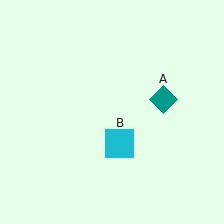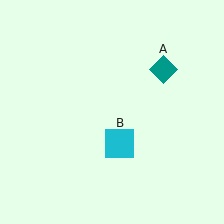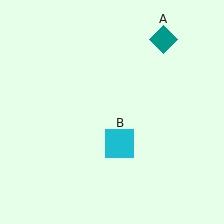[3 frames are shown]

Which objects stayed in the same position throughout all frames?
Cyan square (object B) remained stationary.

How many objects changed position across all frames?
1 object changed position: teal diamond (object A).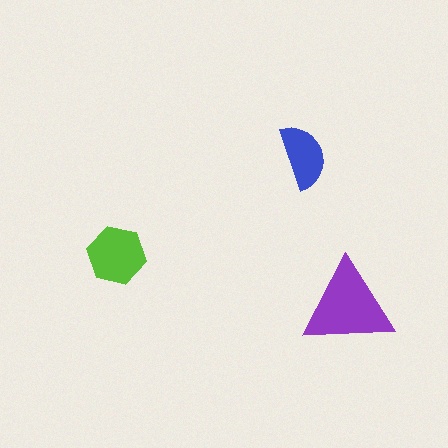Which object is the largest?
The purple triangle.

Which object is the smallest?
The blue semicircle.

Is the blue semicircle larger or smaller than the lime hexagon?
Smaller.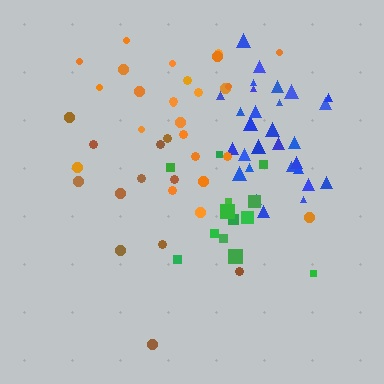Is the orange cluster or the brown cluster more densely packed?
Orange.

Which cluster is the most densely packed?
Blue.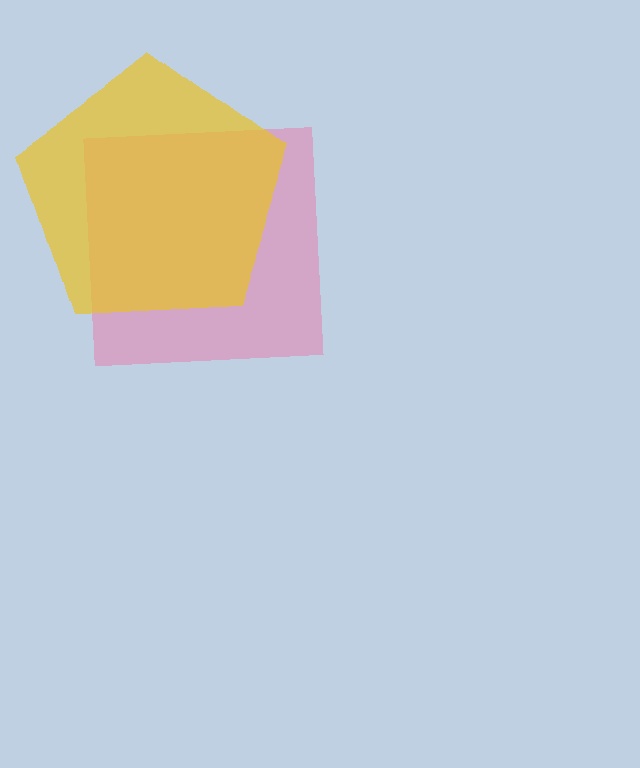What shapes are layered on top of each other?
The layered shapes are: a pink square, a yellow pentagon.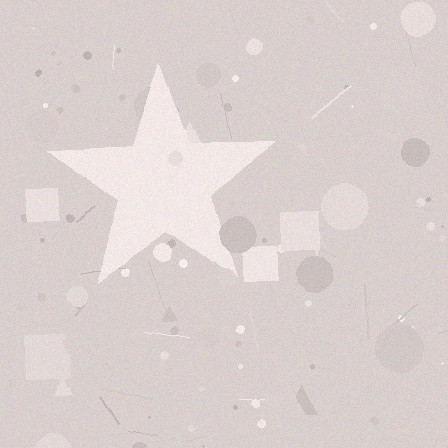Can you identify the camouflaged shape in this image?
The camouflaged shape is a star.